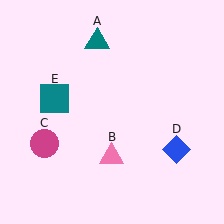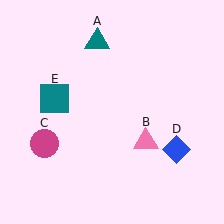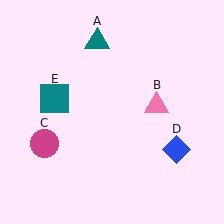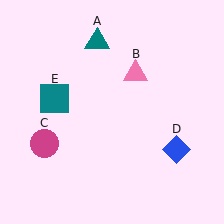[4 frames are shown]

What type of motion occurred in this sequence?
The pink triangle (object B) rotated counterclockwise around the center of the scene.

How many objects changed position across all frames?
1 object changed position: pink triangle (object B).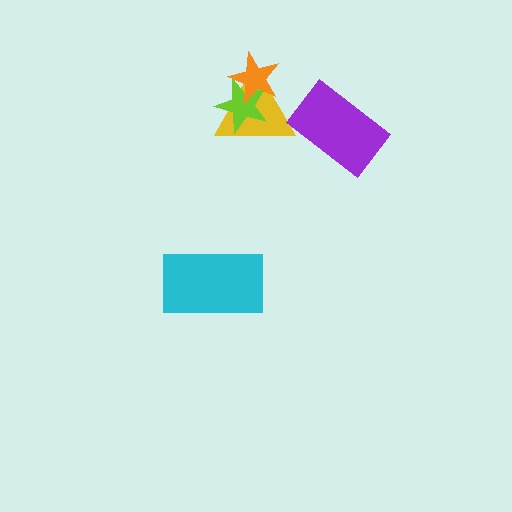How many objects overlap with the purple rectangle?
0 objects overlap with the purple rectangle.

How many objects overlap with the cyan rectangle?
0 objects overlap with the cyan rectangle.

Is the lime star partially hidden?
Yes, it is partially covered by another shape.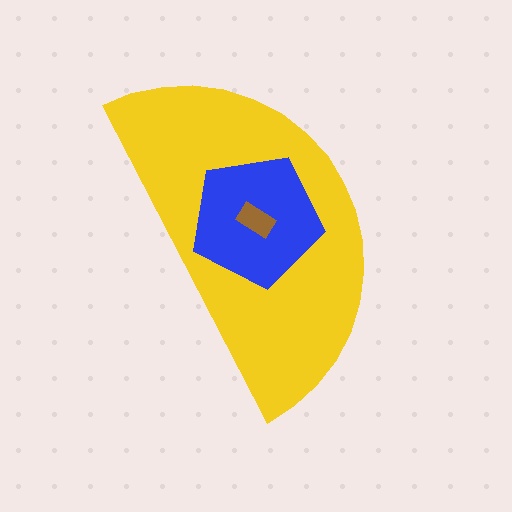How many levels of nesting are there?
3.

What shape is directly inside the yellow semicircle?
The blue pentagon.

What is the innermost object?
The brown rectangle.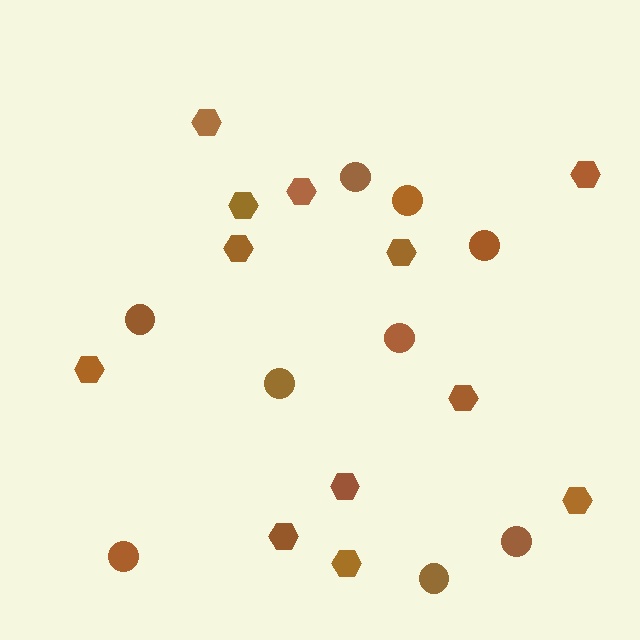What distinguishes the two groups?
There are 2 groups: one group of hexagons (12) and one group of circles (9).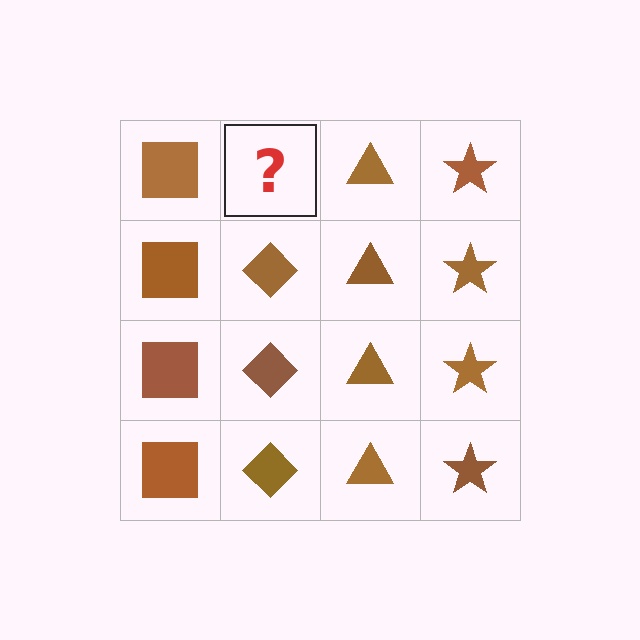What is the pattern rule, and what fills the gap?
The rule is that each column has a consistent shape. The gap should be filled with a brown diamond.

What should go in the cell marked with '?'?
The missing cell should contain a brown diamond.